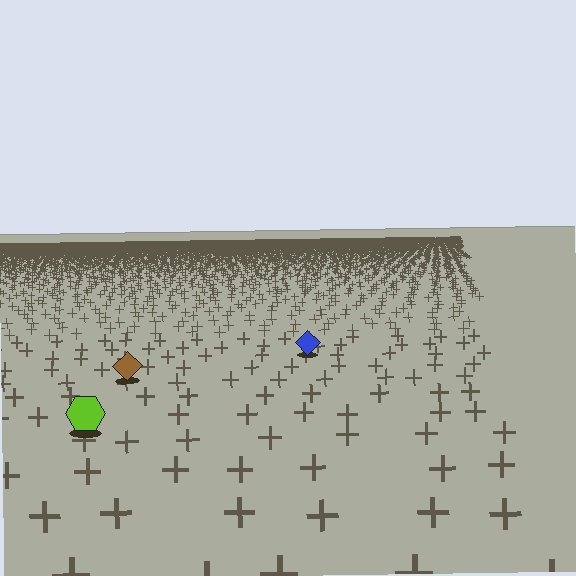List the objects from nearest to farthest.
From nearest to farthest: the lime hexagon, the brown diamond, the blue diamond.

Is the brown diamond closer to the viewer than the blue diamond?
Yes. The brown diamond is closer — you can tell from the texture gradient: the ground texture is coarser near it.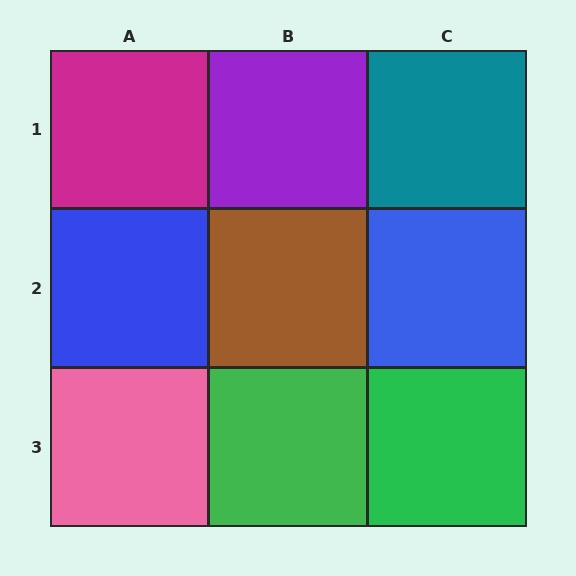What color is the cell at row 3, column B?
Green.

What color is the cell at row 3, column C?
Green.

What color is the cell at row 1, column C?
Teal.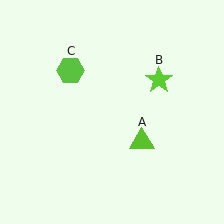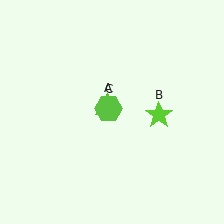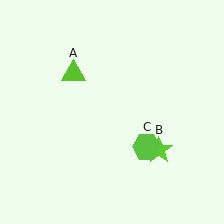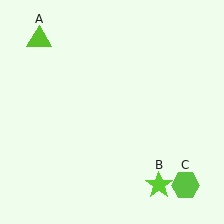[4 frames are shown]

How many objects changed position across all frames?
3 objects changed position: lime triangle (object A), lime star (object B), lime hexagon (object C).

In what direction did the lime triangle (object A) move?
The lime triangle (object A) moved up and to the left.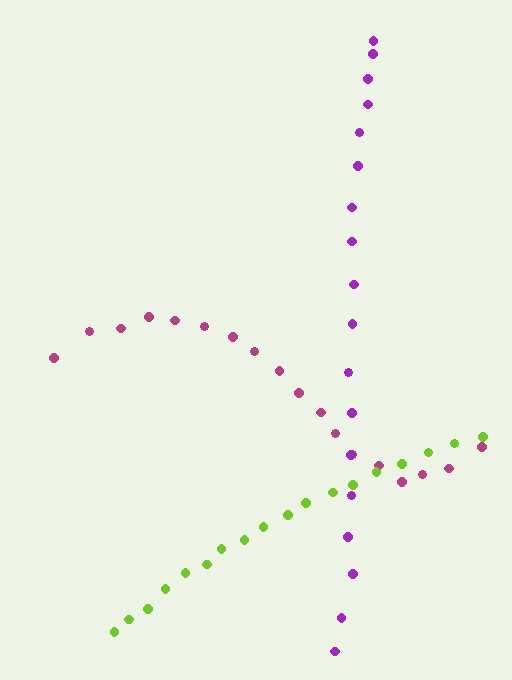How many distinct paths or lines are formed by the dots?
There are 3 distinct paths.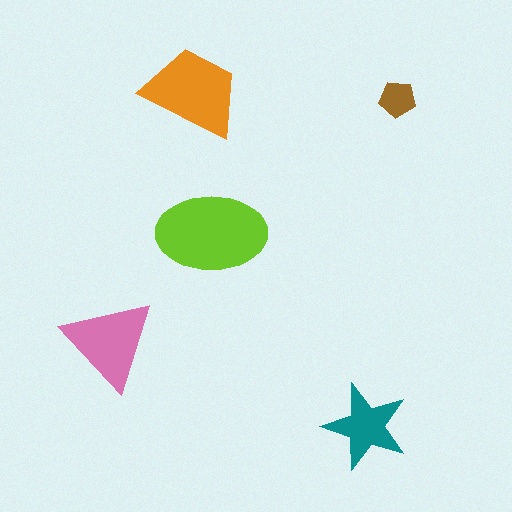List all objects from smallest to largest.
The brown pentagon, the teal star, the pink triangle, the orange trapezoid, the lime ellipse.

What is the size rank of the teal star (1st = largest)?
4th.